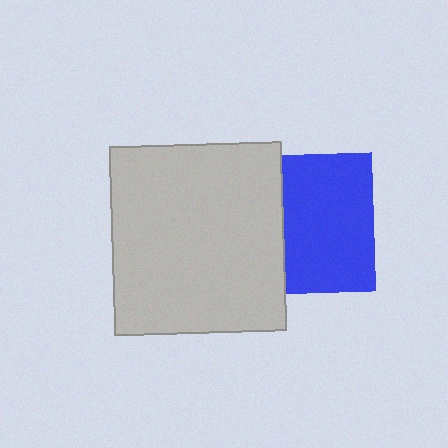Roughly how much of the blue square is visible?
Most of it is visible (roughly 65%).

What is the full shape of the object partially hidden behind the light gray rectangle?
The partially hidden object is a blue square.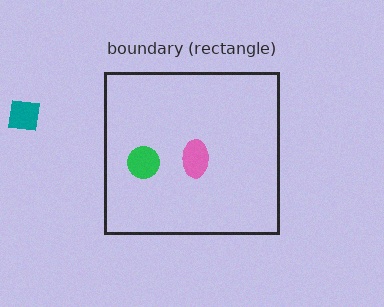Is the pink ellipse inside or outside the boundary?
Inside.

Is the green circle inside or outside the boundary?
Inside.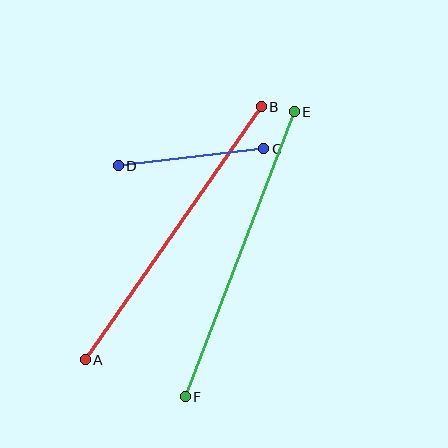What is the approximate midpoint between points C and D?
The midpoint is at approximately (191, 157) pixels.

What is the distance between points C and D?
The distance is approximately 147 pixels.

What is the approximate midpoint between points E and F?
The midpoint is at approximately (240, 254) pixels.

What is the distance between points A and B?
The distance is approximately 308 pixels.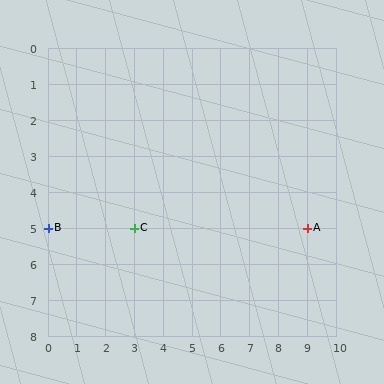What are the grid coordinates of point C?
Point C is at grid coordinates (3, 5).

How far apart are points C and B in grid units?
Points C and B are 3 columns apart.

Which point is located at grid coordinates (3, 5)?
Point C is at (3, 5).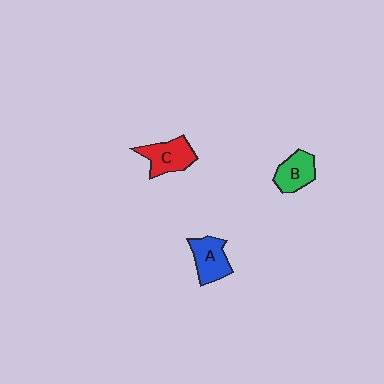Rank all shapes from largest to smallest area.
From largest to smallest: C (red), A (blue), B (green).